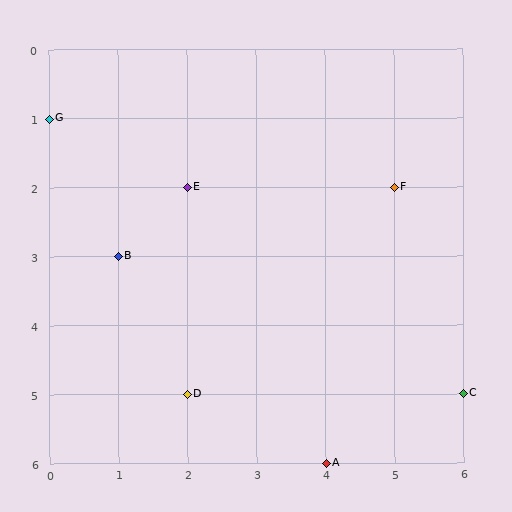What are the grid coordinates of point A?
Point A is at grid coordinates (4, 6).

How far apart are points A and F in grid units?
Points A and F are 1 column and 4 rows apart (about 4.1 grid units diagonally).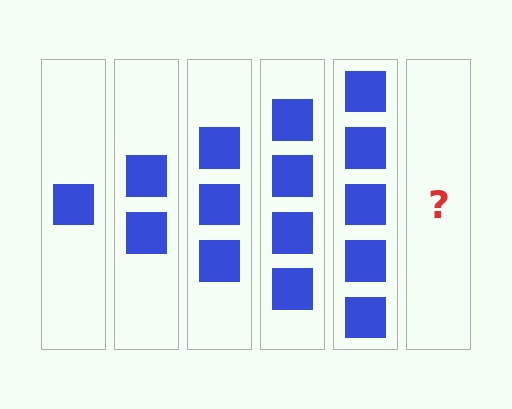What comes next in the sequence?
The next element should be 6 squares.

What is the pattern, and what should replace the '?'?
The pattern is that each step adds one more square. The '?' should be 6 squares.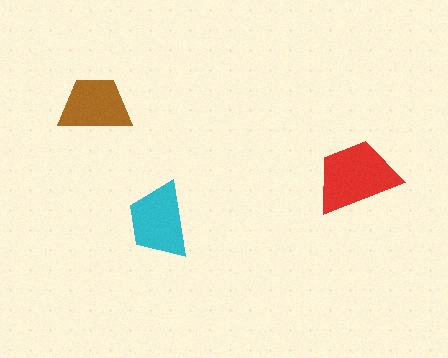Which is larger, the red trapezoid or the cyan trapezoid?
The red one.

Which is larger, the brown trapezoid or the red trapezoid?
The red one.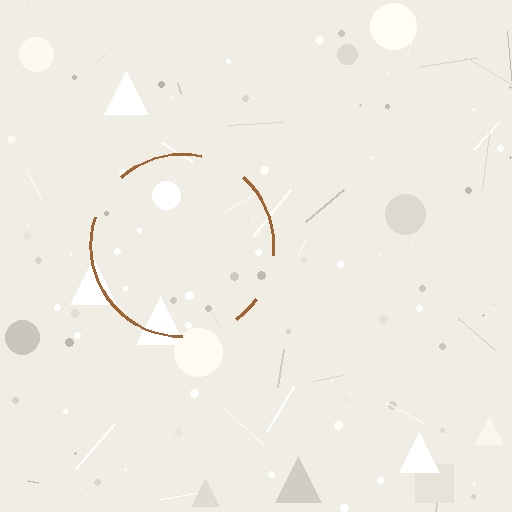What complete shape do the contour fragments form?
The contour fragments form a circle.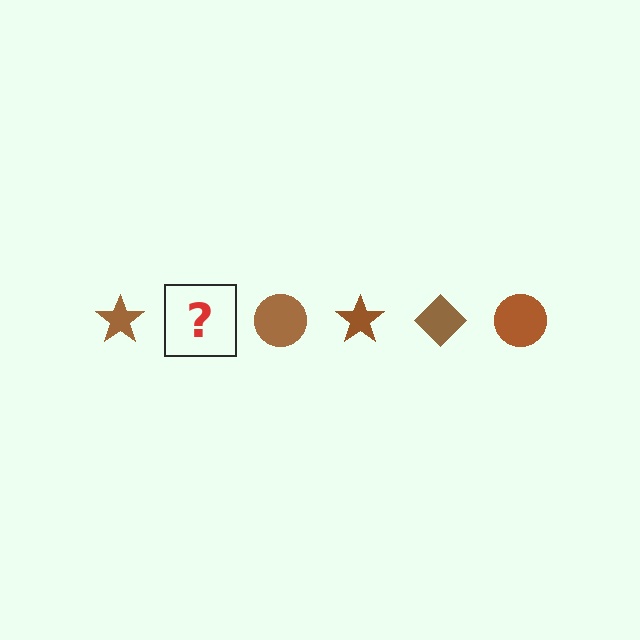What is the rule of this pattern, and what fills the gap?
The rule is that the pattern cycles through star, diamond, circle shapes in brown. The gap should be filled with a brown diamond.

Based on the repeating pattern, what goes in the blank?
The blank should be a brown diamond.